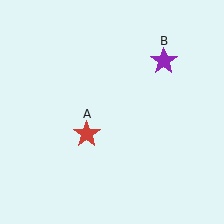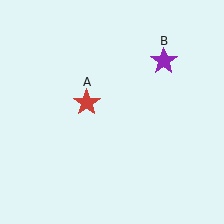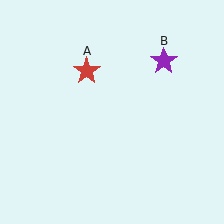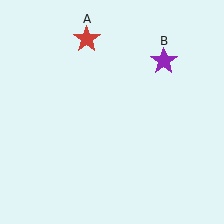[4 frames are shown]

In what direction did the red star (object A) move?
The red star (object A) moved up.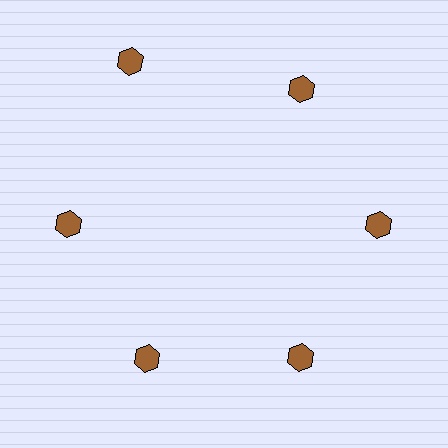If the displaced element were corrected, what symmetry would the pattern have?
It would have 6-fold rotational symmetry — the pattern would map onto itself every 60 degrees.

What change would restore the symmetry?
The symmetry would be restored by moving it inward, back onto the ring so that all 6 hexagons sit at equal angles and equal distance from the center.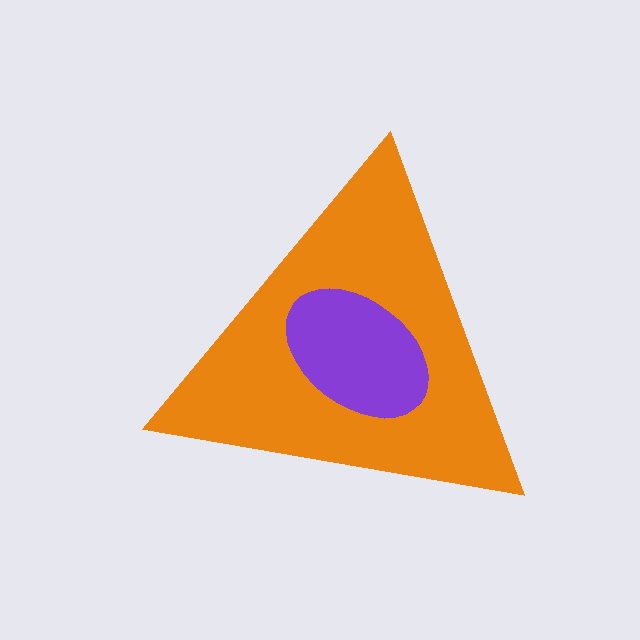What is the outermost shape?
The orange triangle.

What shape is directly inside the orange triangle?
The purple ellipse.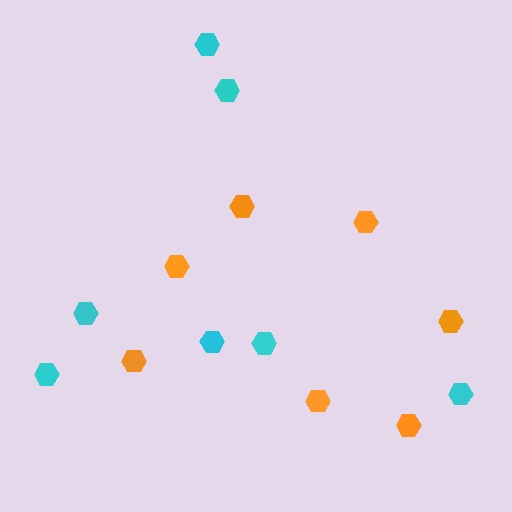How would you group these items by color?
There are 2 groups: one group of cyan hexagons (7) and one group of orange hexagons (7).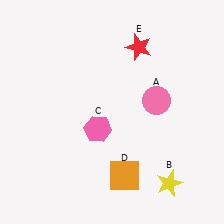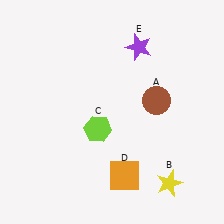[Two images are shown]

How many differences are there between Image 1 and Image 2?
There are 3 differences between the two images.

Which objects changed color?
A changed from pink to brown. C changed from pink to lime. E changed from red to purple.